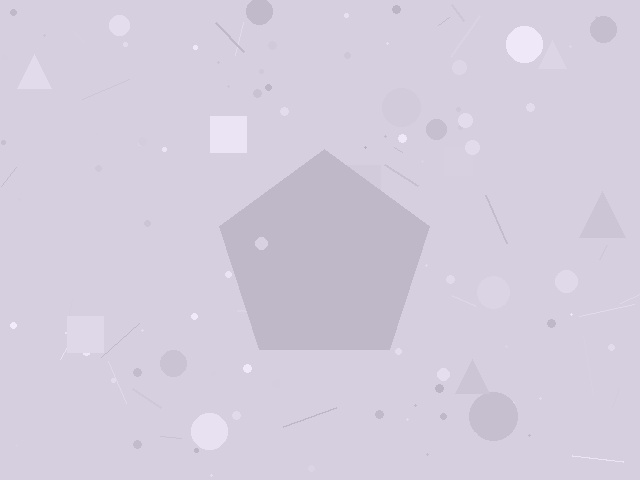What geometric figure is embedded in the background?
A pentagon is embedded in the background.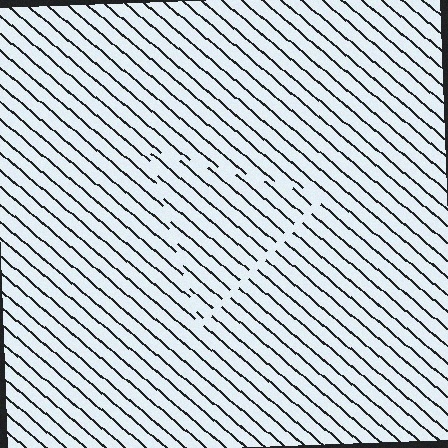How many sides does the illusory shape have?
3 sides — the line-ends trace a triangle.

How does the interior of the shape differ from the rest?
The interior of the shape contains the same grating, shifted by half a period — the contour is defined by the phase discontinuity where line-ends from the inner and outer gratings abut.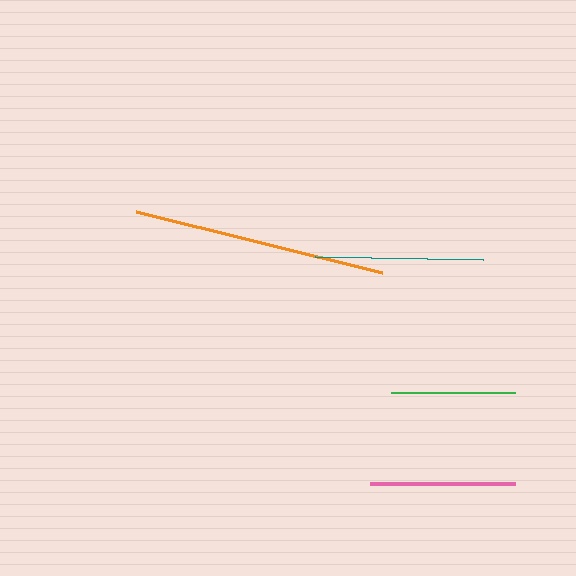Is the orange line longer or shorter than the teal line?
The orange line is longer than the teal line.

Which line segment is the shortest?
The green line is the shortest at approximately 124 pixels.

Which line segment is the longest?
The orange line is the longest at approximately 253 pixels.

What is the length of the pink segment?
The pink segment is approximately 145 pixels long.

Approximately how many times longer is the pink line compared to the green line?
The pink line is approximately 1.2 times the length of the green line.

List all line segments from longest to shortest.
From longest to shortest: orange, teal, pink, green.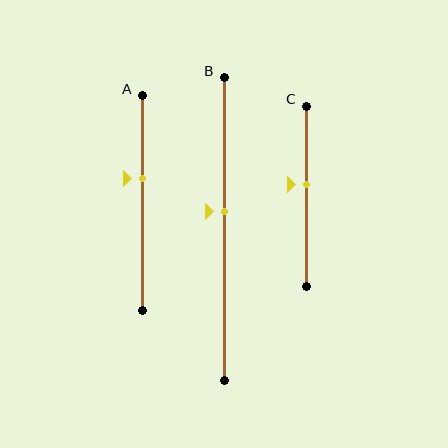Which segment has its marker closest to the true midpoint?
Segment B has its marker closest to the true midpoint.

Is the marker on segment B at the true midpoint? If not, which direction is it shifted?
No, the marker on segment B is shifted upward by about 6% of the segment length.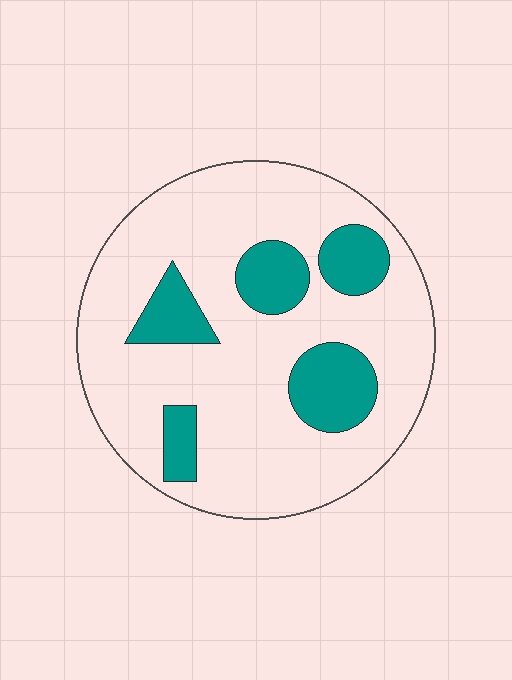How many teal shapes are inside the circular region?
5.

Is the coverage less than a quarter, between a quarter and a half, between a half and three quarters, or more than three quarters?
Less than a quarter.